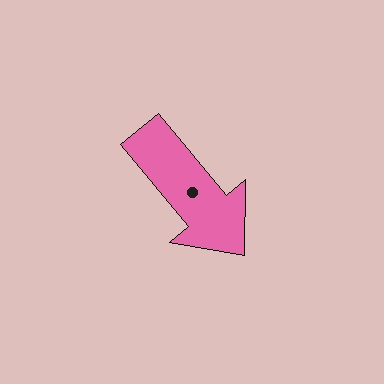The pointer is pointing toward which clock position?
Roughly 5 o'clock.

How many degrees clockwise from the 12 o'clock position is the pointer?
Approximately 141 degrees.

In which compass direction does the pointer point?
Southeast.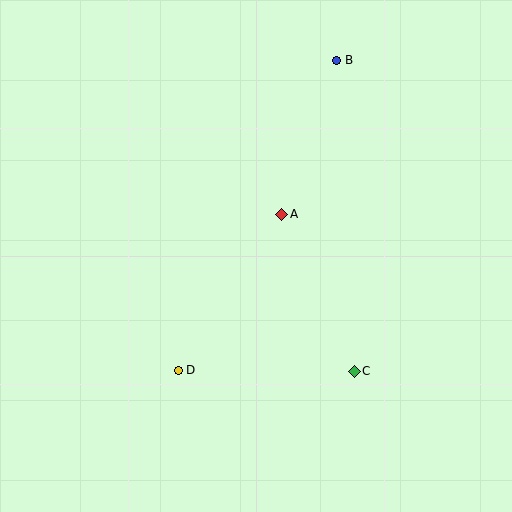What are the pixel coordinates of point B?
Point B is at (337, 60).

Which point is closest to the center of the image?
Point A at (282, 214) is closest to the center.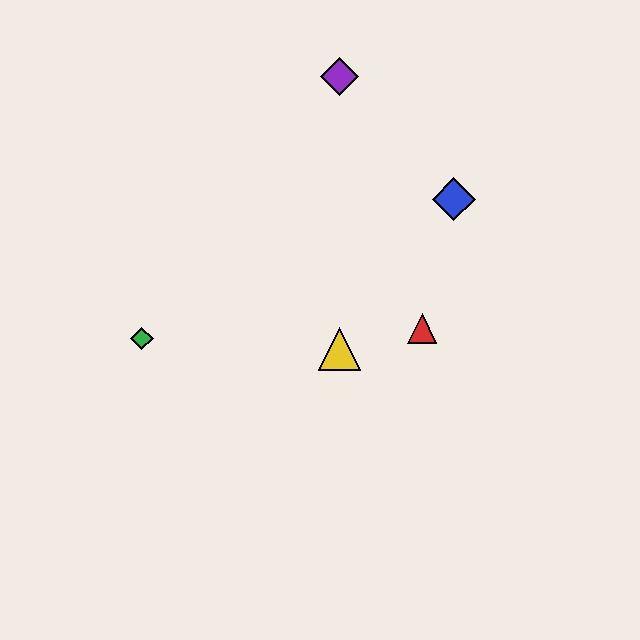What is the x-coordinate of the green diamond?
The green diamond is at x≈142.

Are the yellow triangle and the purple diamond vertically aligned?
Yes, both are at x≈340.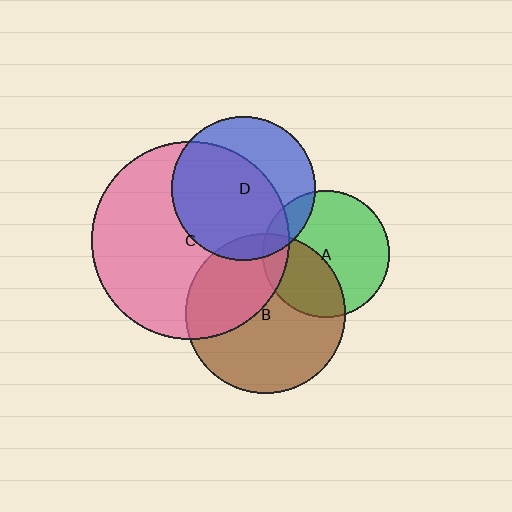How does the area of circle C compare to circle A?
Approximately 2.4 times.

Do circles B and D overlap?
Yes.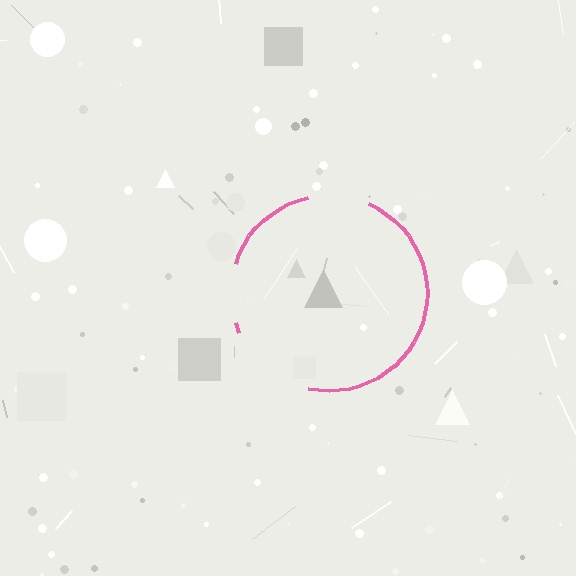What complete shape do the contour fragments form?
The contour fragments form a circle.